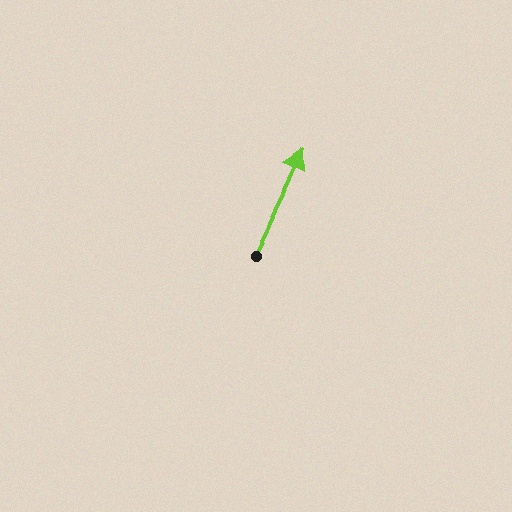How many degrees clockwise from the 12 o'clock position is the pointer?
Approximately 25 degrees.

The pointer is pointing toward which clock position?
Roughly 1 o'clock.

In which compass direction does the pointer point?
Northeast.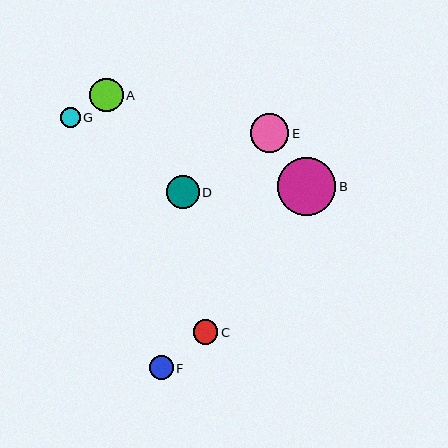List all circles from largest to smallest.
From largest to smallest: B, E, A, D, C, F, G.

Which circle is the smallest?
Circle G is the smallest with a size of approximately 20 pixels.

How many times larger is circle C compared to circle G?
Circle C is approximately 1.2 times the size of circle G.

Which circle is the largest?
Circle B is the largest with a size of approximately 58 pixels.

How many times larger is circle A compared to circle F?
Circle A is approximately 1.4 times the size of circle F.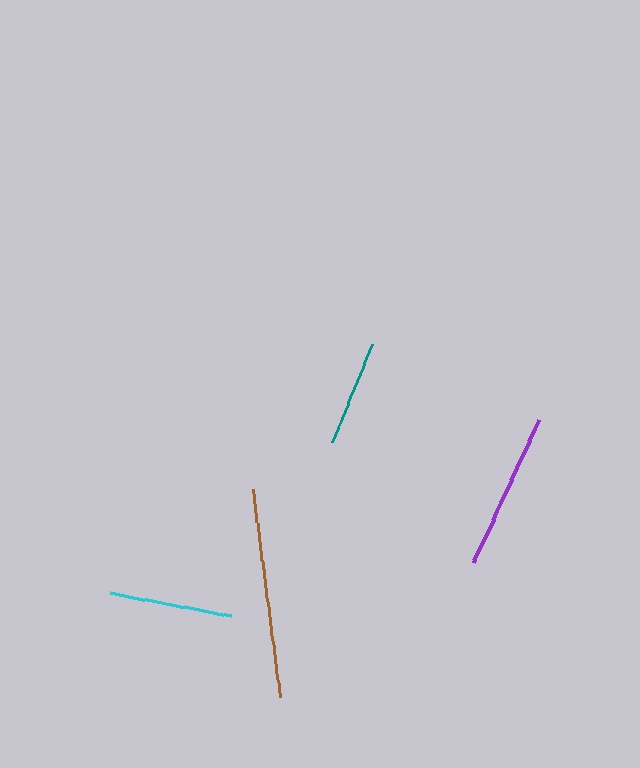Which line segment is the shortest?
The teal line is the shortest at approximately 106 pixels.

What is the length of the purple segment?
The purple segment is approximately 157 pixels long.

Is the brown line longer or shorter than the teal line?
The brown line is longer than the teal line.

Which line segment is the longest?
The brown line is the longest at approximately 211 pixels.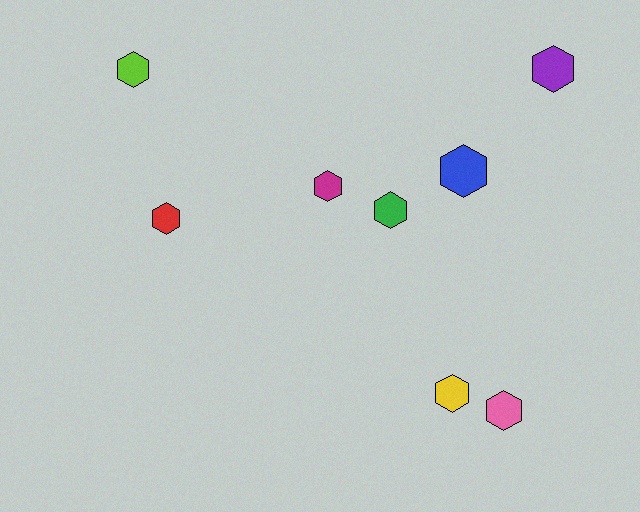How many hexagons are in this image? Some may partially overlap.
There are 8 hexagons.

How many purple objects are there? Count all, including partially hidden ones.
There is 1 purple object.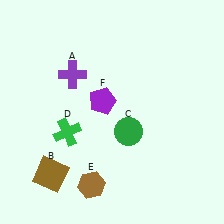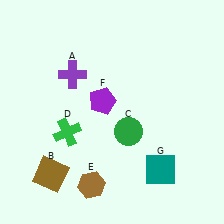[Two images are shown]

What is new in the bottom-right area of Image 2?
A teal square (G) was added in the bottom-right area of Image 2.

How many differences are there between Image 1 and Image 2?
There is 1 difference between the two images.